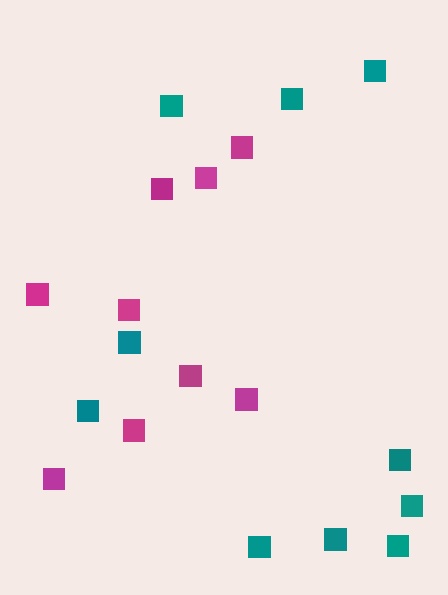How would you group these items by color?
There are 2 groups: one group of teal squares (10) and one group of magenta squares (9).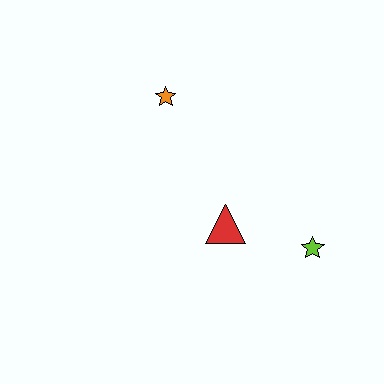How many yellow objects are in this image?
There are no yellow objects.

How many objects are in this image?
There are 3 objects.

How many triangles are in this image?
There is 1 triangle.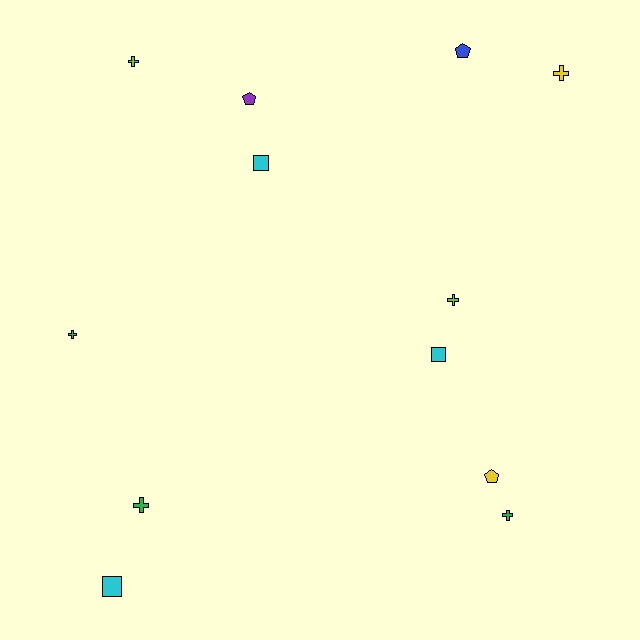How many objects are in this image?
There are 12 objects.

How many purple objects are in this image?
There is 1 purple object.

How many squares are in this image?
There are 3 squares.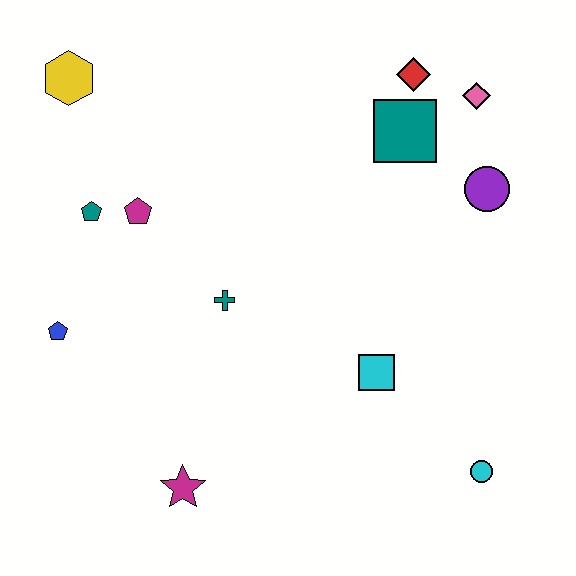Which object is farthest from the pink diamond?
The magenta star is farthest from the pink diamond.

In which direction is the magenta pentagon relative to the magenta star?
The magenta pentagon is above the magenta star.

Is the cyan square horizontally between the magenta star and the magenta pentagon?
No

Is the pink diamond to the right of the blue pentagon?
Yes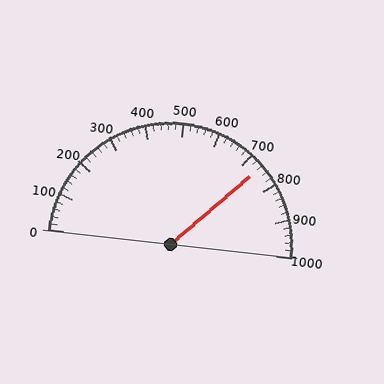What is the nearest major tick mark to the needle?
The nearest major tick mark is 700.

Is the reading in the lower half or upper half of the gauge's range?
The reading is in the upper half of the range (0 to 1000).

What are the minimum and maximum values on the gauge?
The gauge ranges from 0 to 1000.